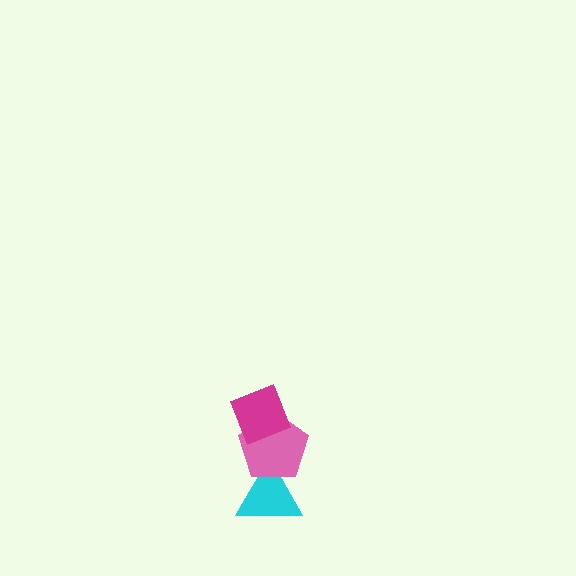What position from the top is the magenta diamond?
The magenta diamond is 1st from the top.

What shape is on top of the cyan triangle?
The pink pentagon is on top of the cyan triangle.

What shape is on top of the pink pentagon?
The magenta diamond is on top of the pink pentagon.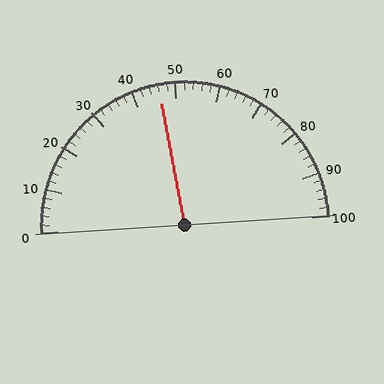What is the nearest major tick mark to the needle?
The nearest major tick mark is 50.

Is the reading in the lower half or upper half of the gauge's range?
The reading is in the lower half of the range (0 to 100).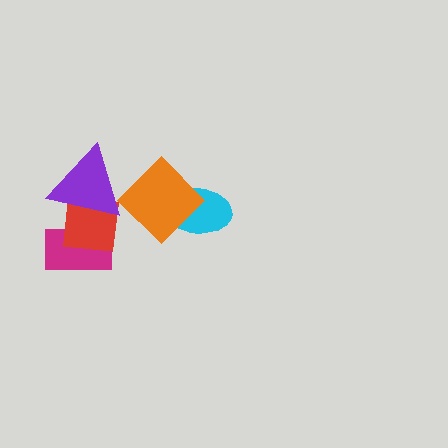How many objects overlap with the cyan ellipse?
1 object overlaps with the cyan ellipse.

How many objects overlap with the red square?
2 objects overlap with the red square.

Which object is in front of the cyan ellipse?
The orange diamond is in front of the cyan ellipse.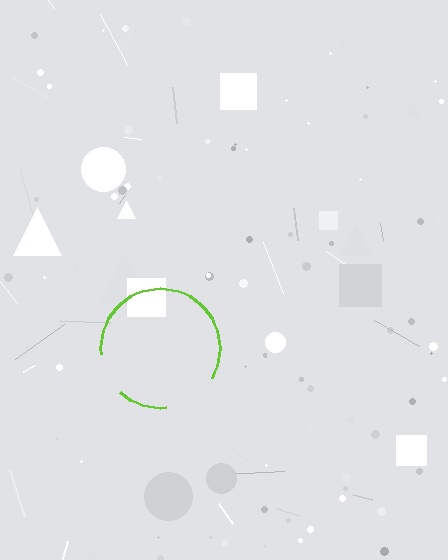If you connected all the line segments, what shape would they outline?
They would outline a circle.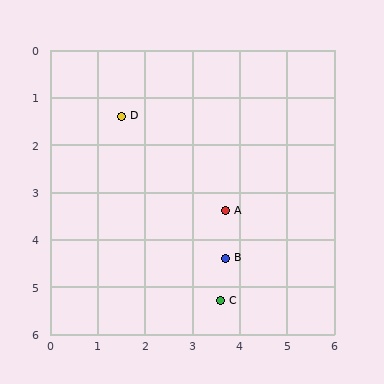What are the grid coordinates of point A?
Point A is at approximately (3.7, 3.4).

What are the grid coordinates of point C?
Point C is at approximately (3.6, 5.3).